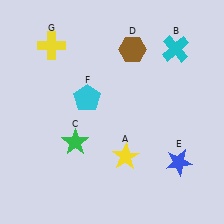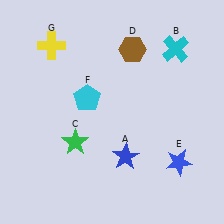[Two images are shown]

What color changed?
The star (A) changed from yellow in Image 1 to blue in Image 2.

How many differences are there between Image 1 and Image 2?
There is 1 difference between the two images.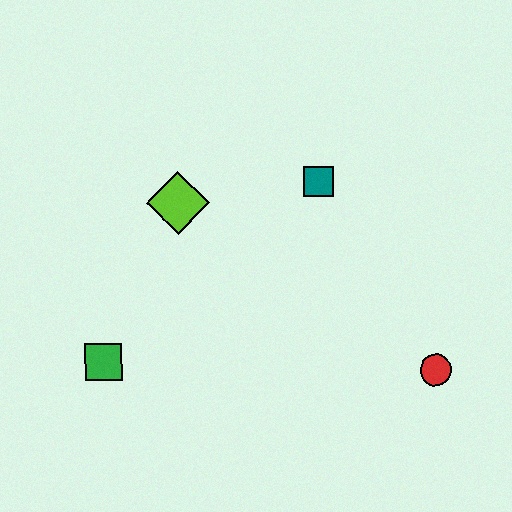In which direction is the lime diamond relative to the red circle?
The lime diamond is to the left of the red circle.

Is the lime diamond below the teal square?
Yes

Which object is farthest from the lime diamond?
The red circle is farthest from the lime diamond.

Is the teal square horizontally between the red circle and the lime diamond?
Yes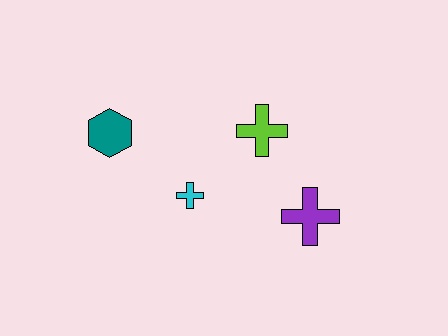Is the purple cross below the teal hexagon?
Yes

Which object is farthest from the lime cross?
The teal hexagon is farthest from the lime cross.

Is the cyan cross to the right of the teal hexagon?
Yes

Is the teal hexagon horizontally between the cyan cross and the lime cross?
No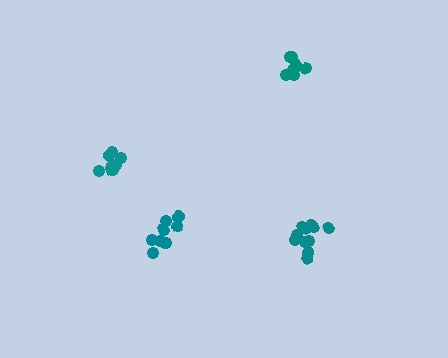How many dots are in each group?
Group 1: 7 dots, Group 2: 8 dots, Group 3: 11 dots, Group 4: 7 dots (33 total).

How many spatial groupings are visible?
There are 4 spatial groupings.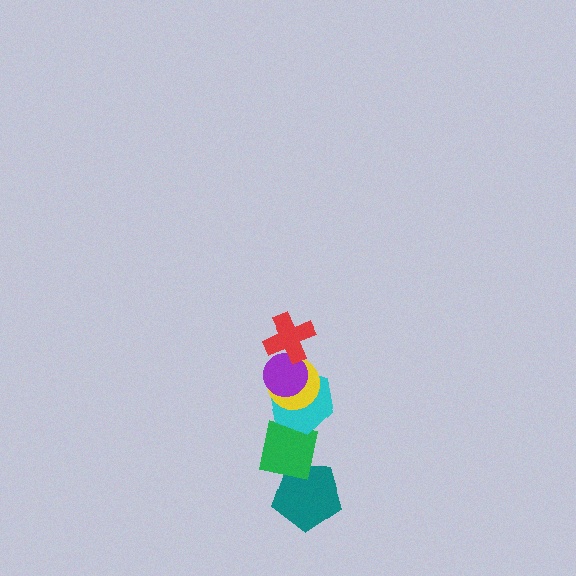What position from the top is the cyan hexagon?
The cyan hexagon is 4th from the top.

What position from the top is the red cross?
The red cross is 1st from the top.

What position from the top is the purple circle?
The purple circle is 2nd from the top.